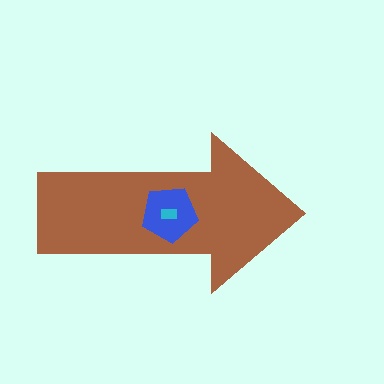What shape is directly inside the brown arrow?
The blue pentagon.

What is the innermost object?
The cyan rectangle.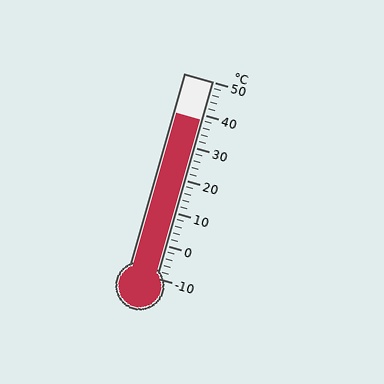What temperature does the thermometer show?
The thermometer shows approximately 38°C.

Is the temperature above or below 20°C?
The temperature is above 20°C.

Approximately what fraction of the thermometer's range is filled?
The thermometer is filled to approximately 80% of its range.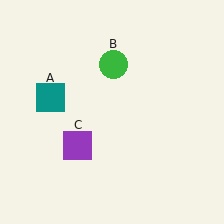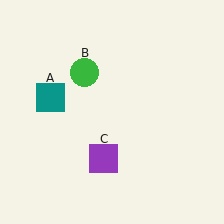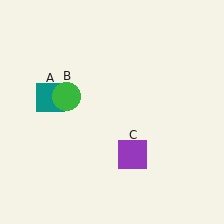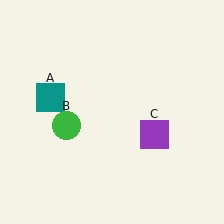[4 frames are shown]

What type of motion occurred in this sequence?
The green circle (object B), purple square (object C) rotated counterclockwise around the center of the scene.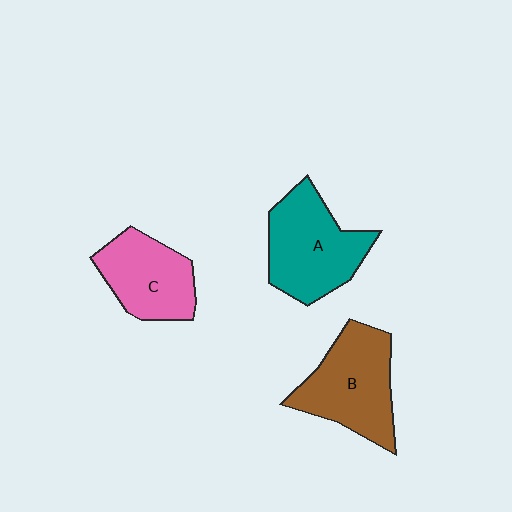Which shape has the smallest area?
Shape C (pink).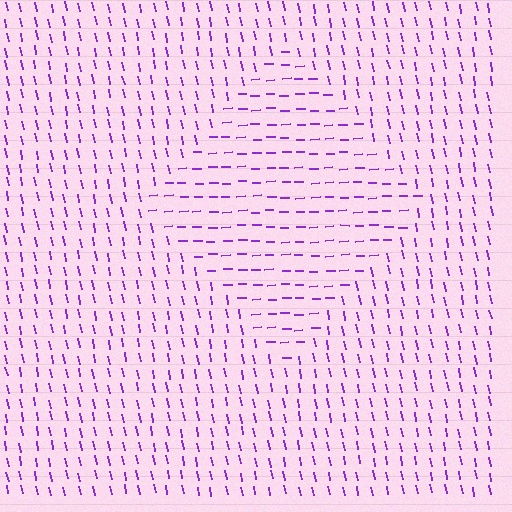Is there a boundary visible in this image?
Yes, there is a texture boundary formed by a change in line orientation.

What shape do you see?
I see a diamond.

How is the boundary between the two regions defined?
The boundary is defined purely by a change in line orientation (approximately 81 degrees difference). All lines are the same color and thickness.